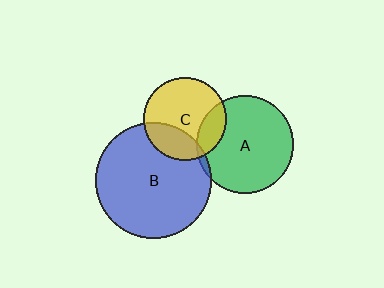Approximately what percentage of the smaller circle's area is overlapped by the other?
Approximately 5%.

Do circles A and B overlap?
Yes.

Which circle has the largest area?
Circle B (blue).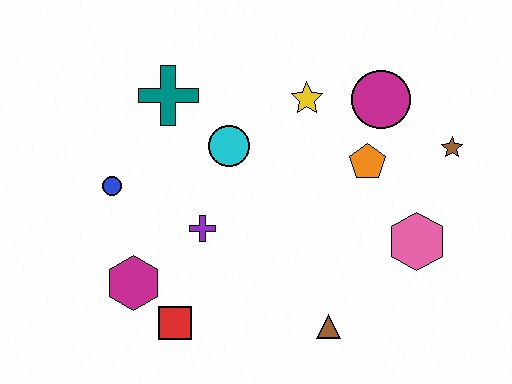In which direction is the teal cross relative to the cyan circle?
The teal cross is to the left of the cyan circle.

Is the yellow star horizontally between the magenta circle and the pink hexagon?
No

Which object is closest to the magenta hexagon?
The red square is closest to the magenta hexagon.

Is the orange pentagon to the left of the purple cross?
No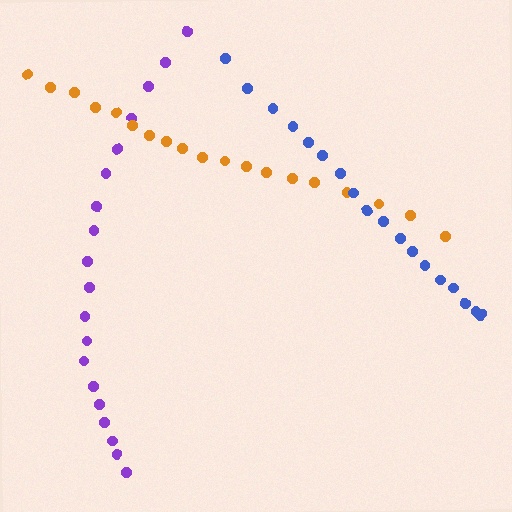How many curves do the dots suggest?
There are 3 distinct paths.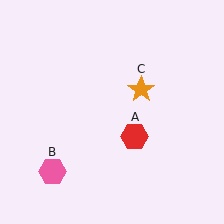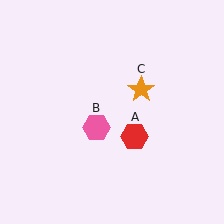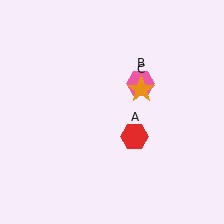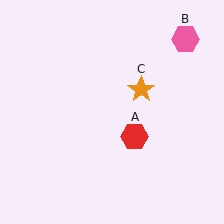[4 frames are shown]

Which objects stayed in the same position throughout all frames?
Red hexagon (object A) and orange star (object C) remained stationary.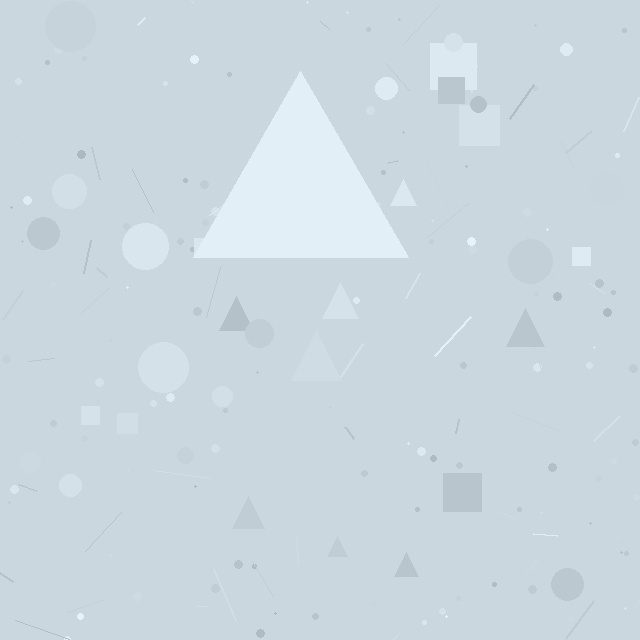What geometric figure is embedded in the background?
A triangle is embedded in the background.